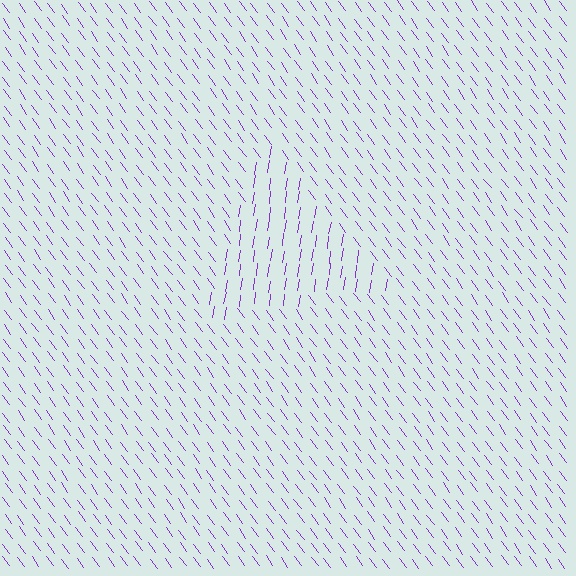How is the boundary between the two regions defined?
The boundary is defined purely by a change in line orientation (approximately 45 degrees difference). All lines are the same color and thickness.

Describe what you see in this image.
The image is filled with small purple line segments. A triangle region in the image has lines oriented differently from the surrounding lines, creating a visible texture boundary.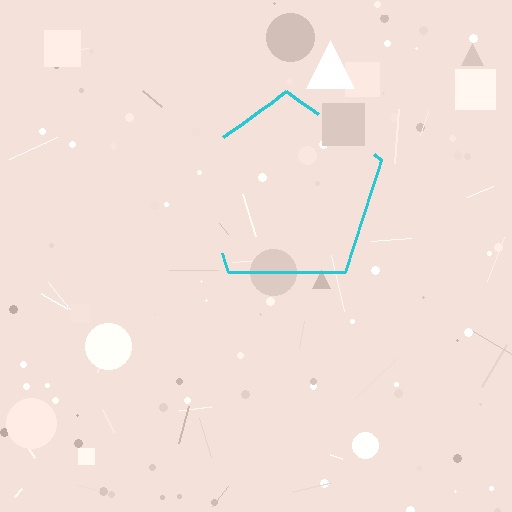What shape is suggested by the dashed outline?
The dashed outline suggests a pentagon.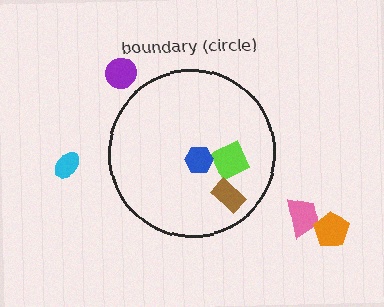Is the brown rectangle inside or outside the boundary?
Inside.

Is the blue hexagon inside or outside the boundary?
Inside.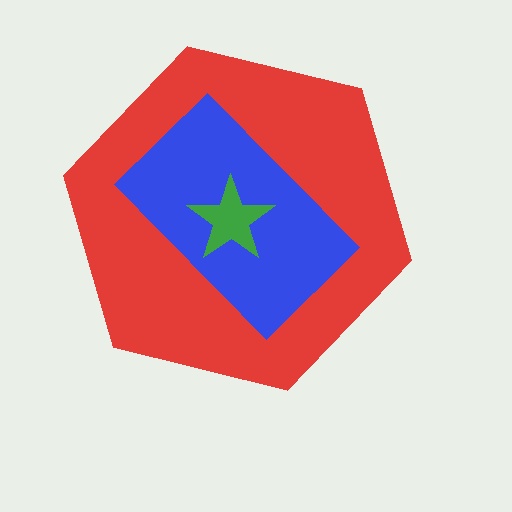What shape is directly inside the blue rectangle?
The green star.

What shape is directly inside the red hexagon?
The blue rectangle.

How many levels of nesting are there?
3.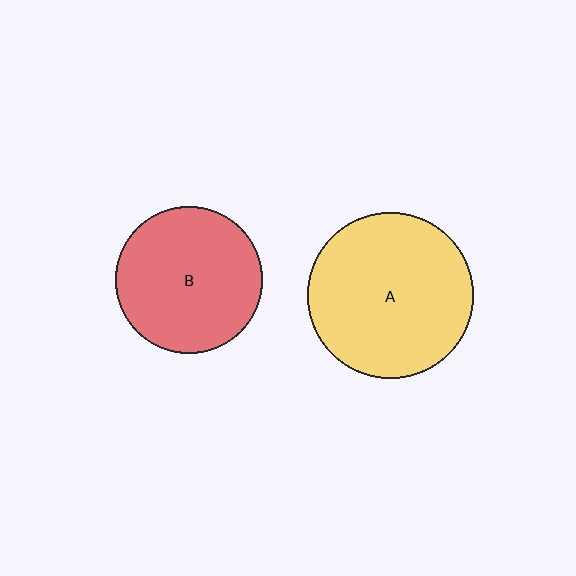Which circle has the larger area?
Circle A (yellow).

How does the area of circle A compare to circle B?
Approximately 1.3 times.